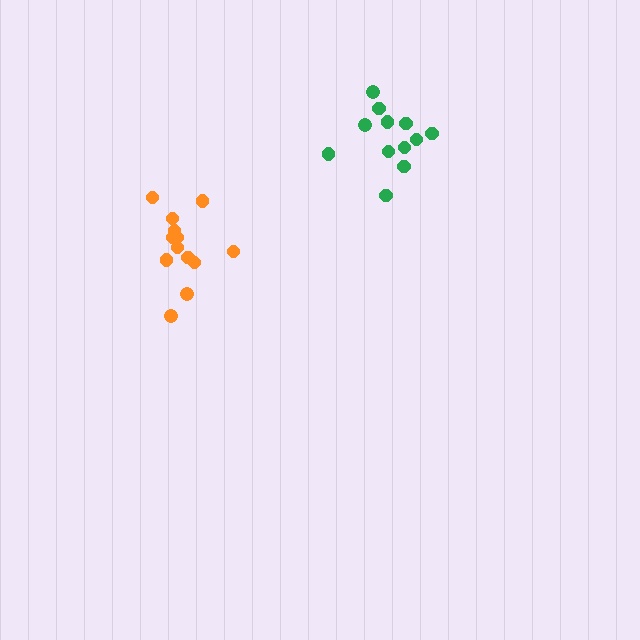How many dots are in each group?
Group 1: 14 dots, Group 2: 12 dots (26 total).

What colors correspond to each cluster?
The clusters are colored: orange, green.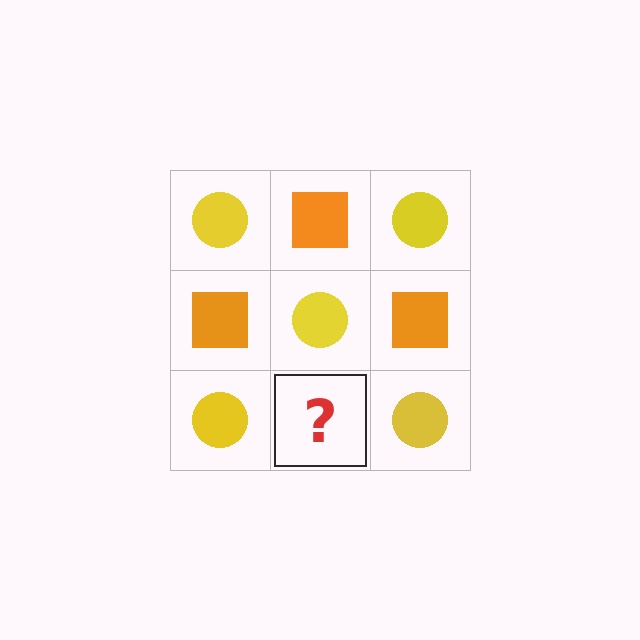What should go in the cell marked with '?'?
The missing cell should contain an orange square.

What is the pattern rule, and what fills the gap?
The rule is that it alternates yellow circle and orange square in a checkerboard pattern. The gap should be filled with an orange square.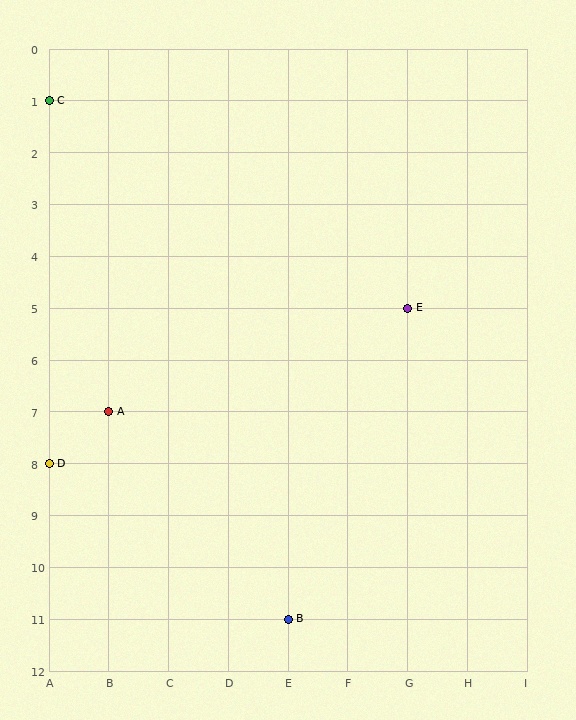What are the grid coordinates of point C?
Point C is at grid coordinates (A, 1).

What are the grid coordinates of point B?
Point B is at grid coordinates (E, 11).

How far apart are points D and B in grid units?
Points D and B are 4 columns and 3 rows apart (about 5.0 grid units diagonally).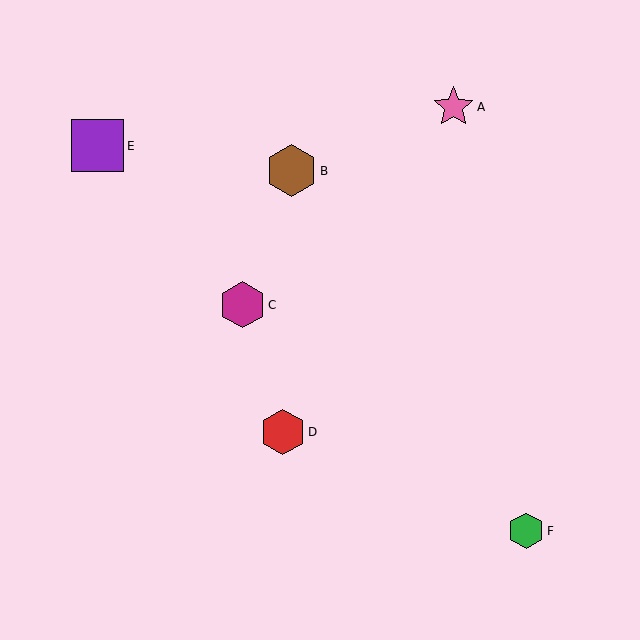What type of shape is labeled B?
Shape B is a brown hexagon.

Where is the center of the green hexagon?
The center of the green hexagon is at (526, 531).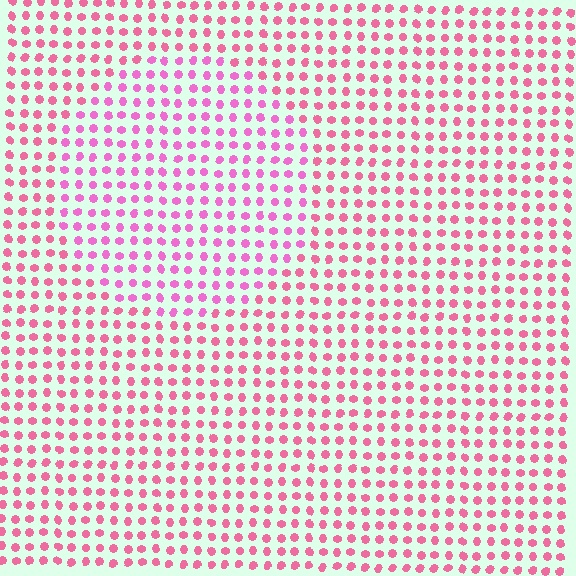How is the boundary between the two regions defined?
The boundary is defined purely by a slight shift in hue (about 22 degrees). Spacing, size, and orientation are identical on both sides.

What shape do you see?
I see a circle.